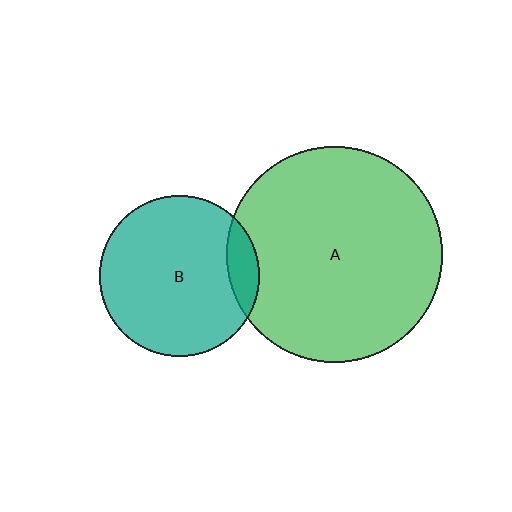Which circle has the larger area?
Circle A (green).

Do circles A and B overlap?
Yes.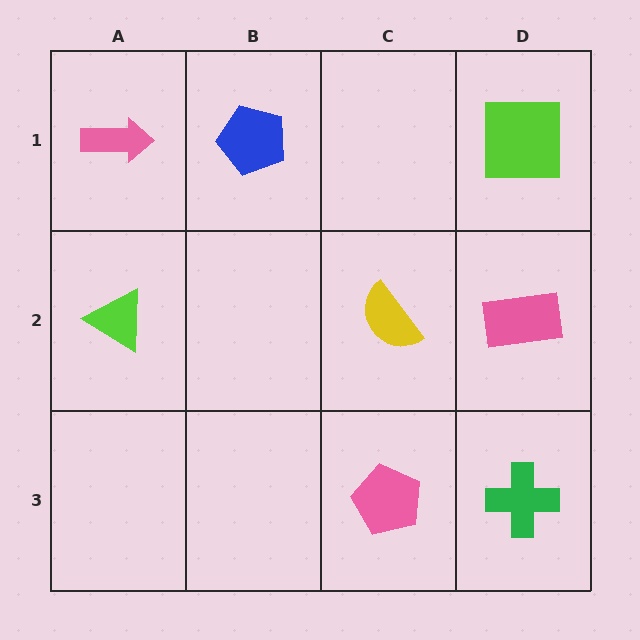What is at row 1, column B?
A blue pentagon.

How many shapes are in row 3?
2 shapes.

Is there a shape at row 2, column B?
No, that cell is empty.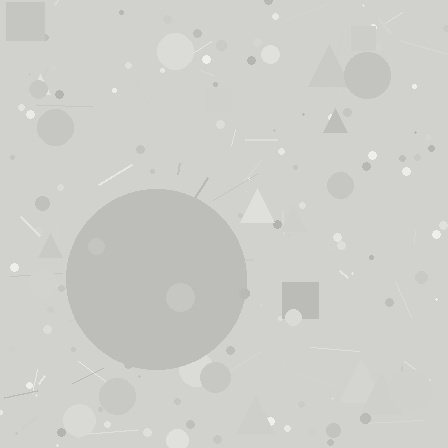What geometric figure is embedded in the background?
A circle is embedded in the background.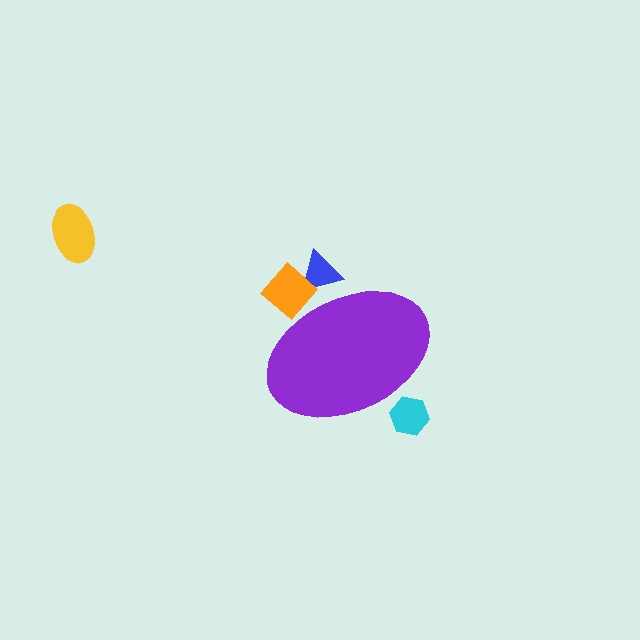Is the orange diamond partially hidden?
Yes, the orange diamond is partially hidden behind the purple ellipse.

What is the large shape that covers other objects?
A purple ellipse.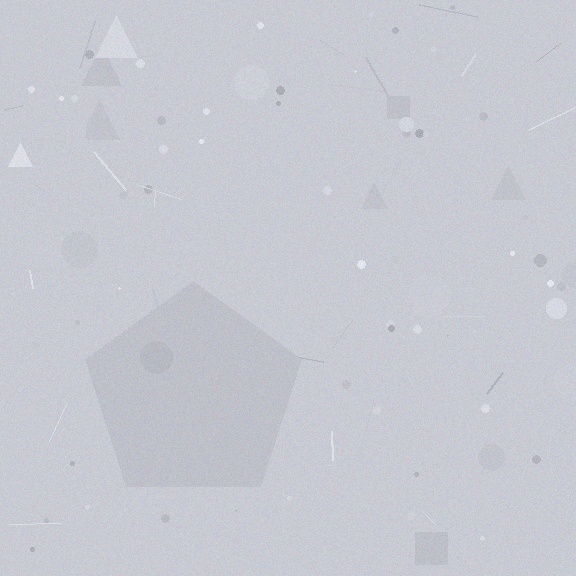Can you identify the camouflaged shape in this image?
The camouflaged shape is a pentagon.